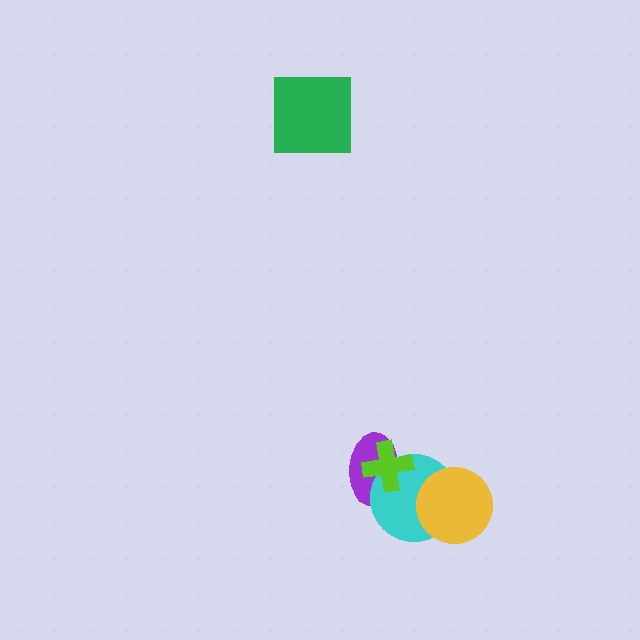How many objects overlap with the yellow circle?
1 object overlaps with the yellow circle.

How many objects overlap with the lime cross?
2 objects overlap with the lime cross.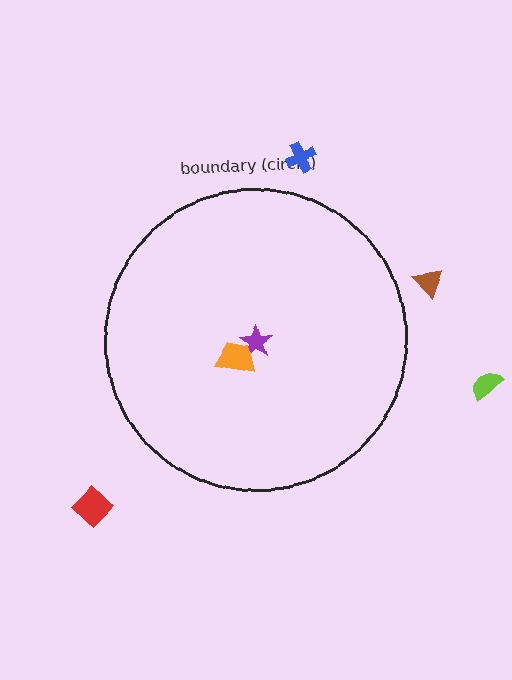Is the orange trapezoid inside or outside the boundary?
Inside.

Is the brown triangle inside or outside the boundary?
Outside.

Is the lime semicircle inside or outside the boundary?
Outside.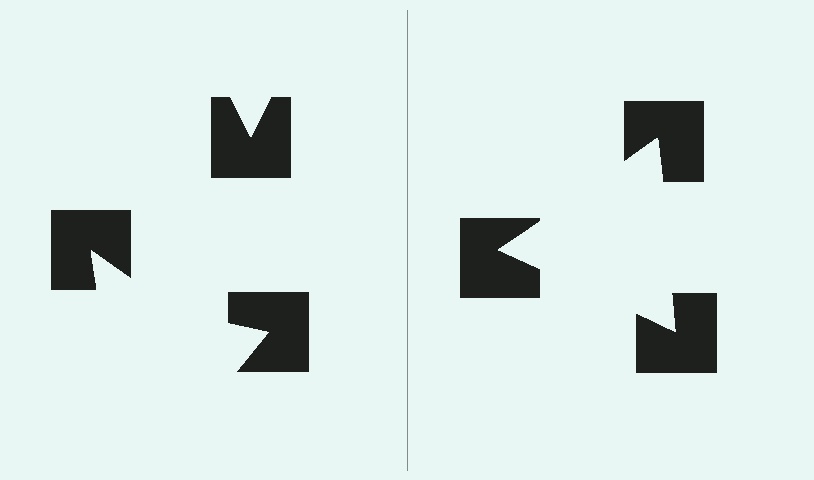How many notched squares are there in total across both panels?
6 — 3 on each side.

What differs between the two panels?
The notched squares are positioned identically on both sides; only the wedge orientations differ. On the right they align to a triangle; on the left they are misaligned.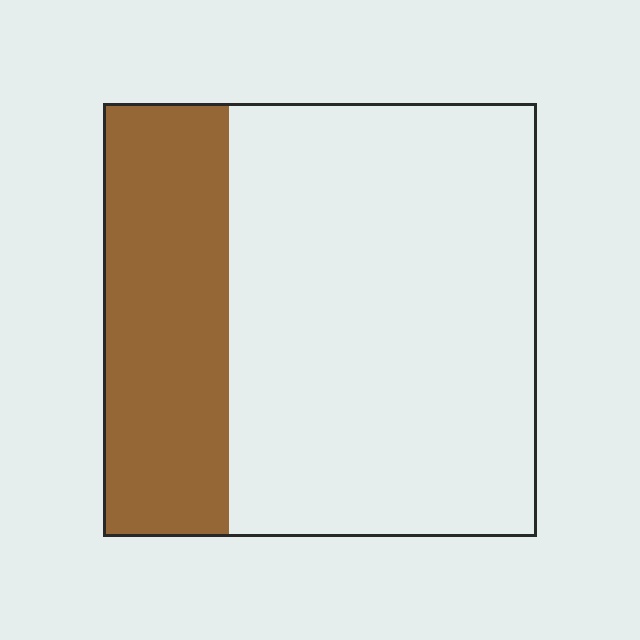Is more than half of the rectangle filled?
No.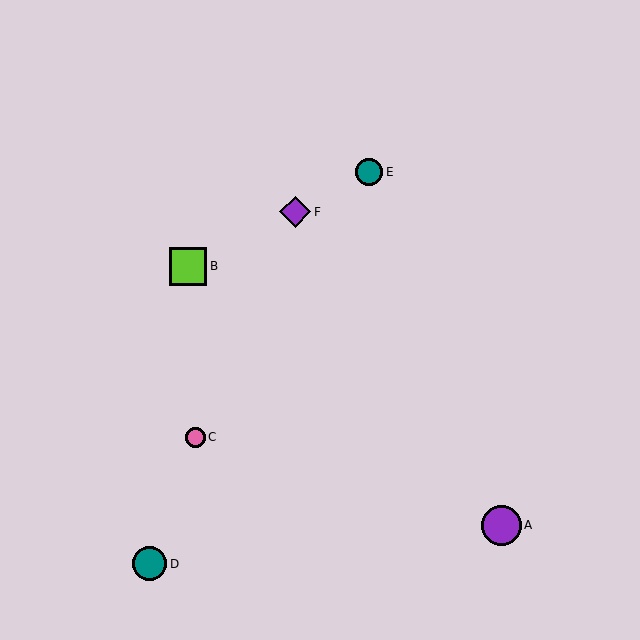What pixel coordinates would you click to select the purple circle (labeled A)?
Click at (501, 525) to select the purple circle A.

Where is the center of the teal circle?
The center of the teal circle is at (369, 172).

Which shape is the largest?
The purple circle (labeled A) is the largest.